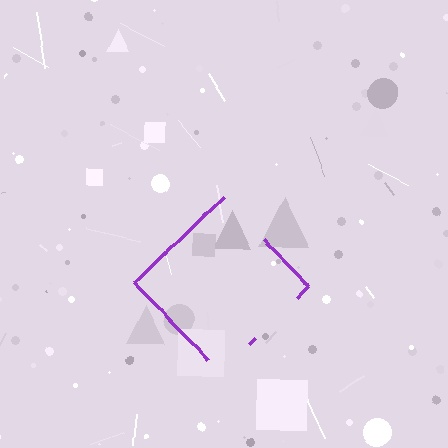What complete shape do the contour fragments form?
The contour fragments form a diamond.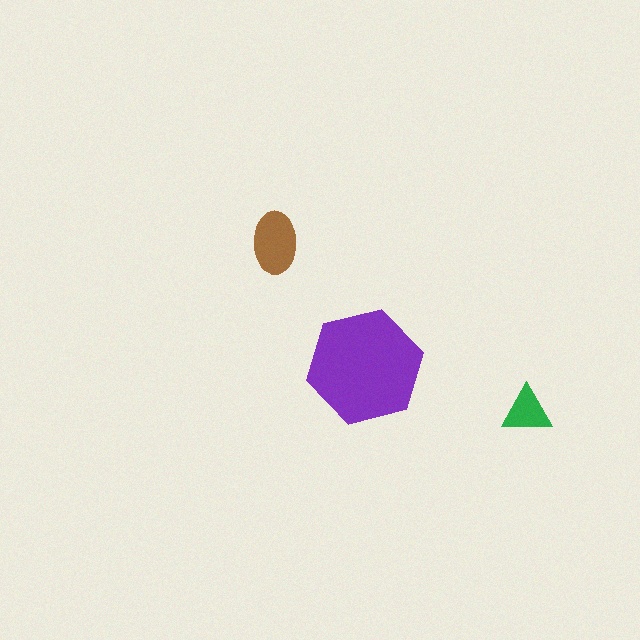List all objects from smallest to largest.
The green triangle, the brown ellipse, the purple hexagon.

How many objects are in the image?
There are 3 objects in the image.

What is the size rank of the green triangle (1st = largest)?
3rd.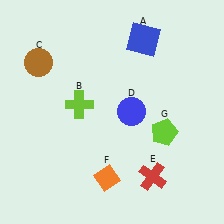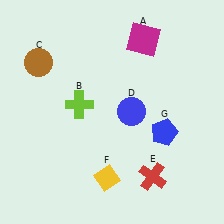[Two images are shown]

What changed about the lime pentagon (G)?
In Image 1, G is lime. In Image 2, it changed to blue.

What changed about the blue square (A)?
In Image 1, A is blue. In Image 2, it changed to magenta.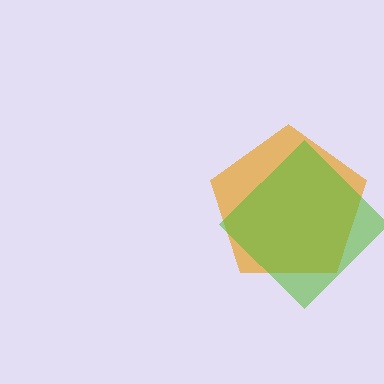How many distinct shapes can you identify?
There are 2 distinct shapes: an orange pentagon, a lime diamond.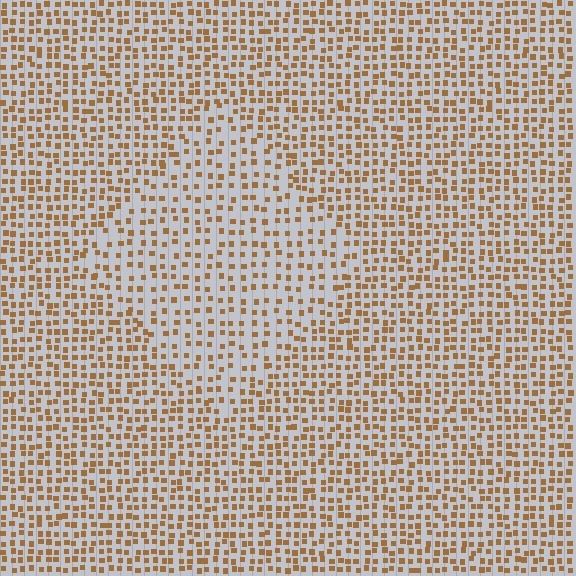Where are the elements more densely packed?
The elements are more densely packed outside the diamond boundary.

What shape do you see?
I see a diamond.